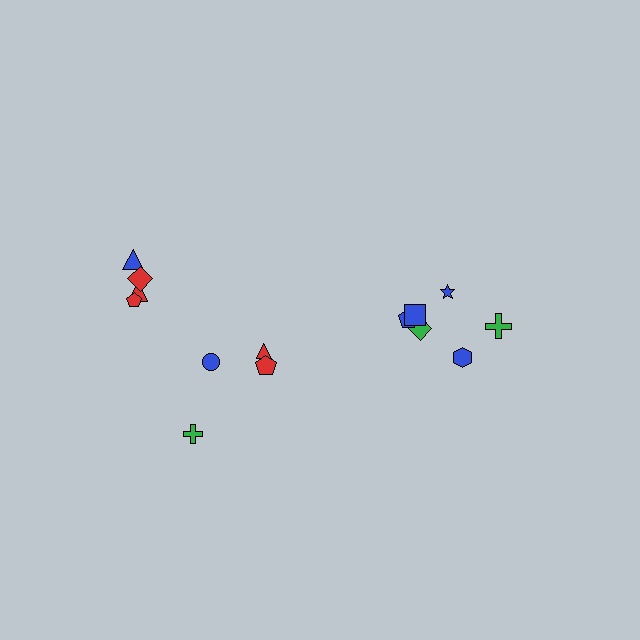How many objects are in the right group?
There are 6 objects.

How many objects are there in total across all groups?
There are 14 objects.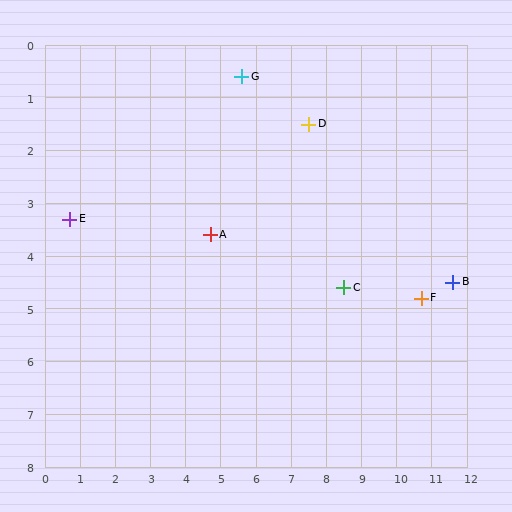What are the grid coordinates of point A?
Point A is at approximately (4.7, 3.6).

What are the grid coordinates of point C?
Point C is at approximately (8.5, 4.6).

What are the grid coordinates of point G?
Point G is at approximately (5.6, 0.6).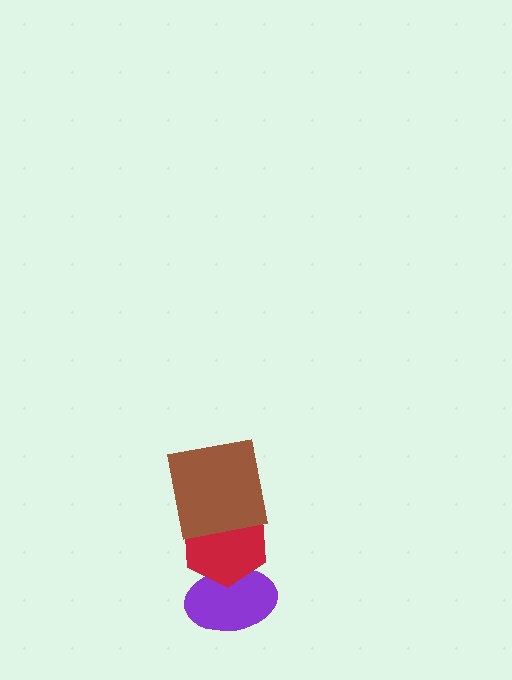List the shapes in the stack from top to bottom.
From top to bottom: the brown square, the red hexagon, the purple ellipse.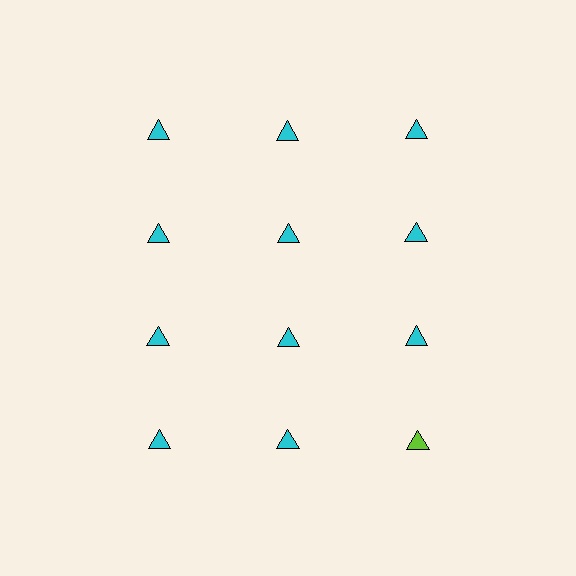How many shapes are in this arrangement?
There are 12 shapes arranged in a grid pattern.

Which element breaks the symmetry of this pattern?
The lime triangle in the fourth row, center column breaks the symmetry. All other shapes are cyan triangles.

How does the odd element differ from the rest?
It has a different color: lime instead of cyan.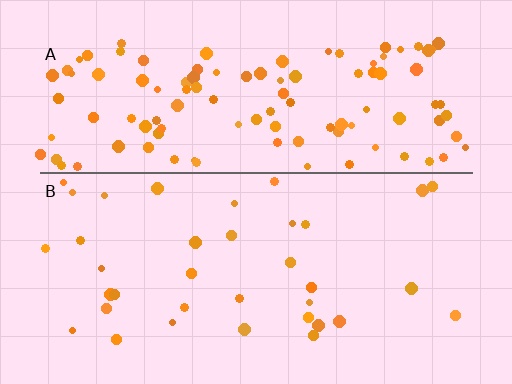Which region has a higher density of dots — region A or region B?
A (the top).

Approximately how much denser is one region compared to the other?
Approximately 3.2× — region A over region B.